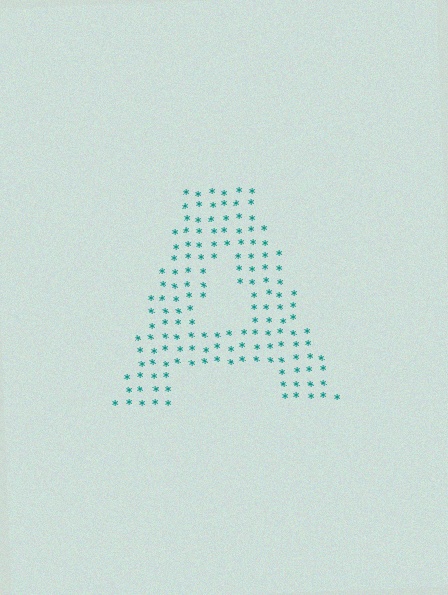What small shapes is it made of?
It is made of small asterisks.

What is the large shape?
The large shape is the letter A.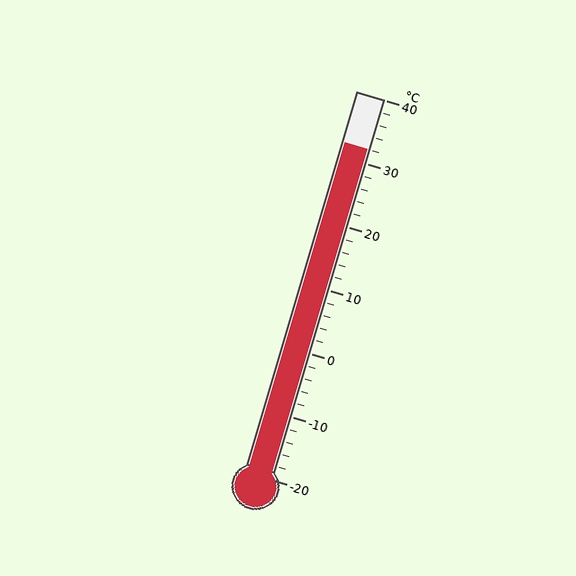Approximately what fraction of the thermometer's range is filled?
The thermometer is filled to approximately 85% of its range.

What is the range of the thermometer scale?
The thermometer scale ranges from -20°C to 40°C.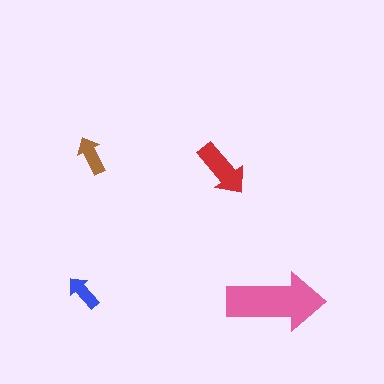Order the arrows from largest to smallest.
the pink one, the red one, the brown one, the blue one.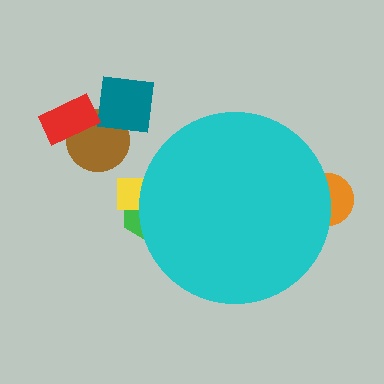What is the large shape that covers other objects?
A cyan circle.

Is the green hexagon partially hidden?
Yes, the green hexagon is partially hidden behind the cyan circle.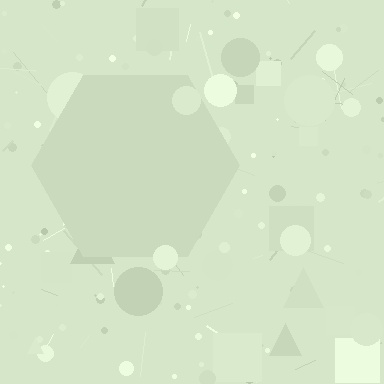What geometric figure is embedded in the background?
A hexagon is embedded in the background.